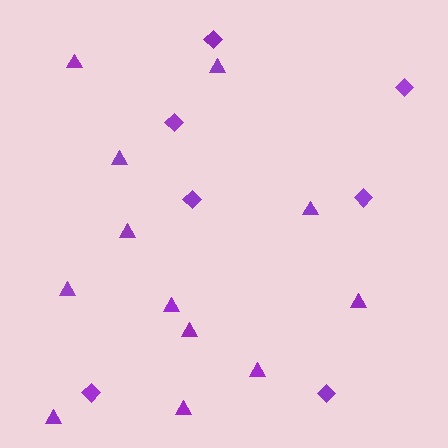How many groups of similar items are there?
There are 2 groups: one group of diamonds (7) and one group of triangles (12).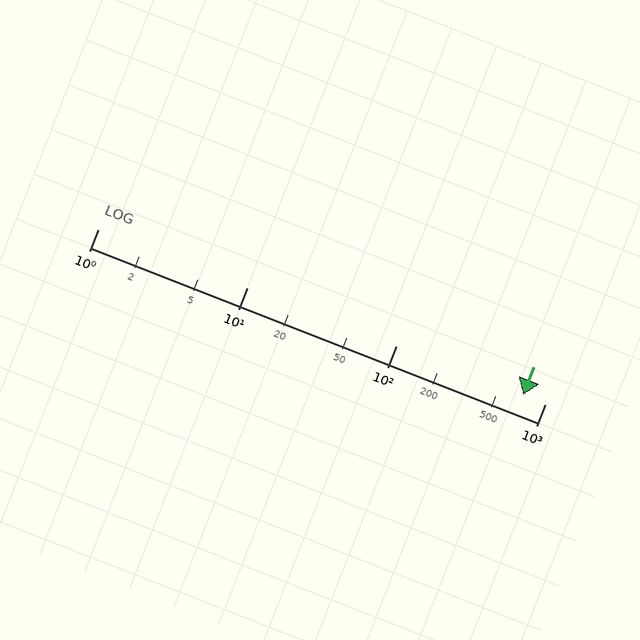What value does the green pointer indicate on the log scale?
The pointer indicates approximately 710.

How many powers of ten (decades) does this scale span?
The scale spans 3 decades, from 1 to 1000.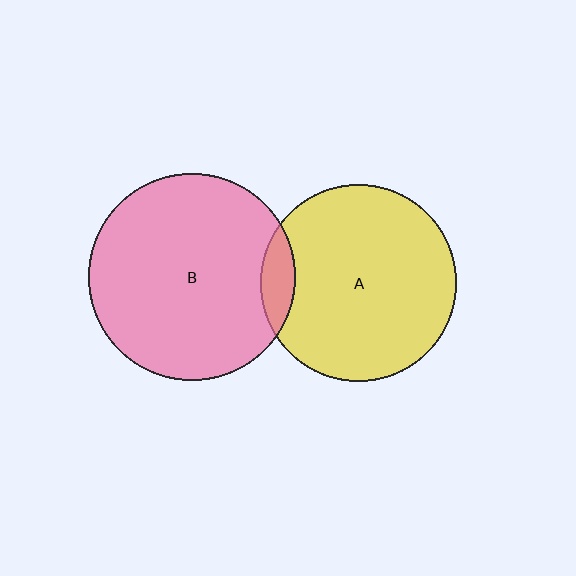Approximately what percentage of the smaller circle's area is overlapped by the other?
Approximately 10%.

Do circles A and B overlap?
Yes.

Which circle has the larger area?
Circle B (pink).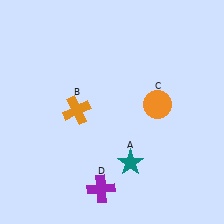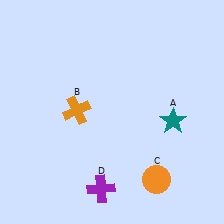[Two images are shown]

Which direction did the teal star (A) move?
The teal star (A) moved right.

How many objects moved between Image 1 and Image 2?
2 objects moved between the two images.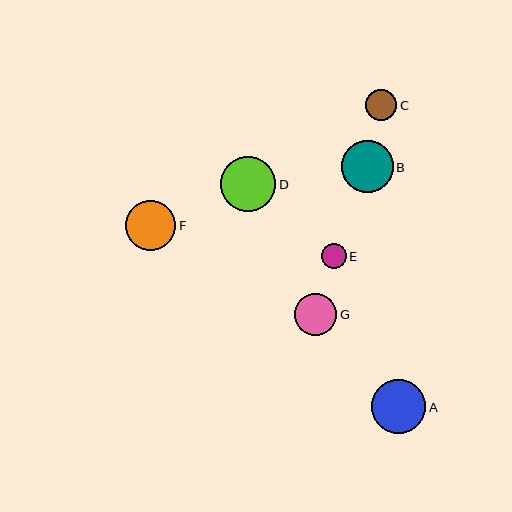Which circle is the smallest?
Circle E is the smallest with a size of approximately 25 pixels.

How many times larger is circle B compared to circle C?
Circle B is approximately 1.6 times the size of circle C.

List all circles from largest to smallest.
From largest to smallest: D, A, B, F, G, C, E.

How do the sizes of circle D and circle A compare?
Circle D and circle A are approximately the same size.